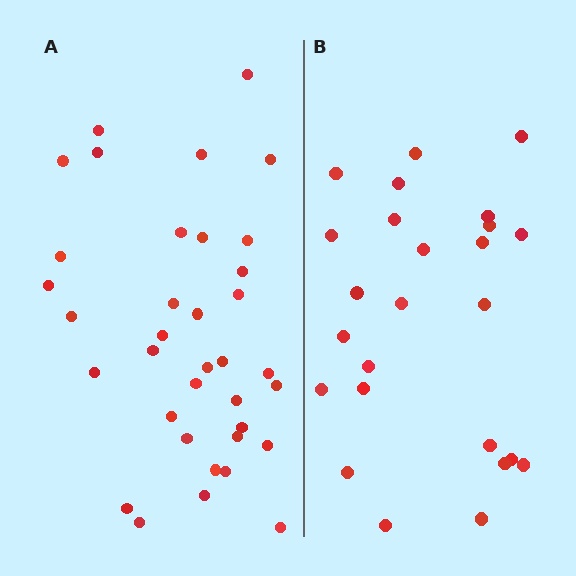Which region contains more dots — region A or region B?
Region A (the left region) has more dots.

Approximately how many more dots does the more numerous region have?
Region A has roughly 12 or so more dots than region B.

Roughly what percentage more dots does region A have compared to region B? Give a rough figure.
About 45% more.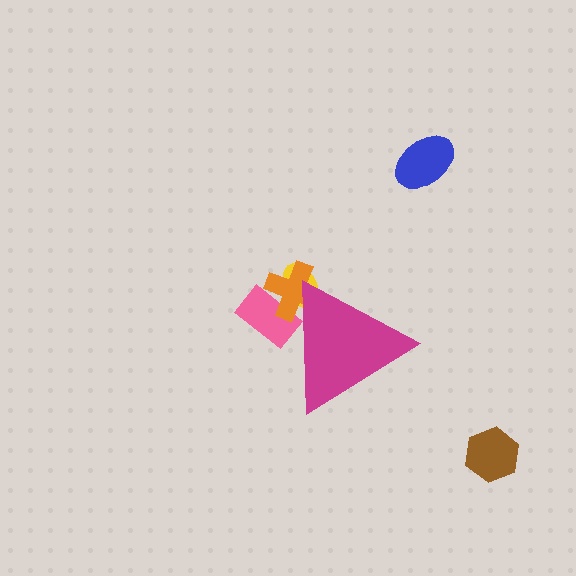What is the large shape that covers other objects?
A magenta triangle.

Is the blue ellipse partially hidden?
No, the blue ellipse is fully visible.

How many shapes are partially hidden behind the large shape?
3 shapes are partially hidden.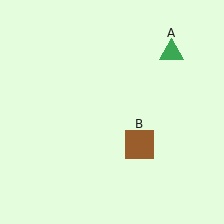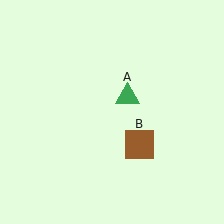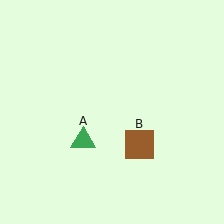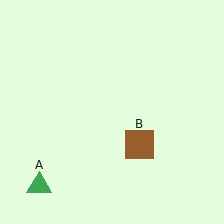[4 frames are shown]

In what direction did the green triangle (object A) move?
The green triangle (object A) moved down and to the left.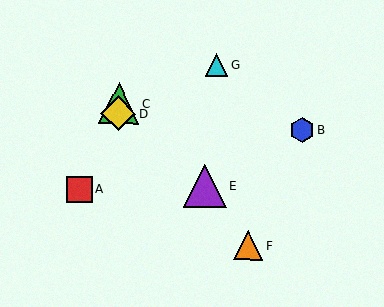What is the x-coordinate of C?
Object C is at x≈119.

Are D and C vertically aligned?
Yes, both are at x≈119.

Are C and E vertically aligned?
No, C is at x≈119 and E is at x≈205.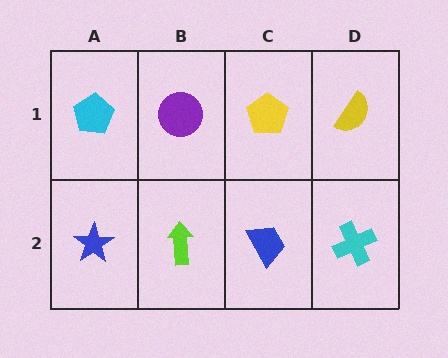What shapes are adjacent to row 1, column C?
A blue trapezoid (row 2, column C), a purple circle (row 1, column B), a yellow semicircle (row 1, column D).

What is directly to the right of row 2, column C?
A cyan cross.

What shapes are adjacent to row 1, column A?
A blue star (row 2, column A), a purple circle (row 1, column B).